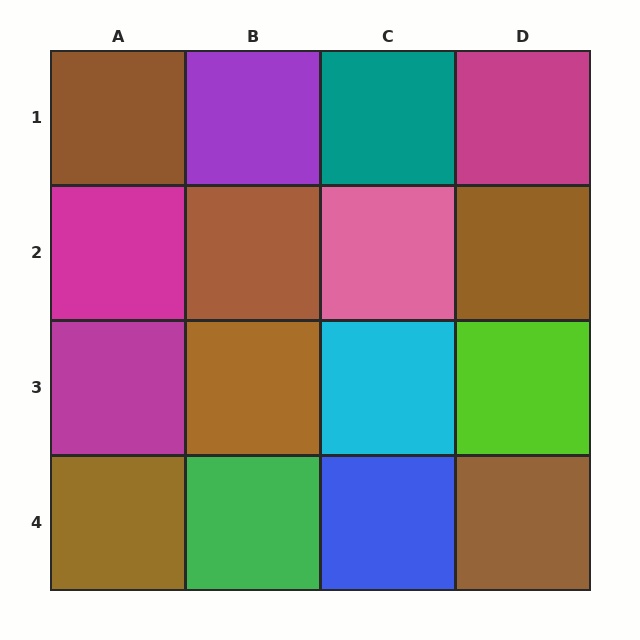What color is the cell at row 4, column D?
Brown.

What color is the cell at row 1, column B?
Purple.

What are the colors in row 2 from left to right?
Magenta, brown, pink, brown.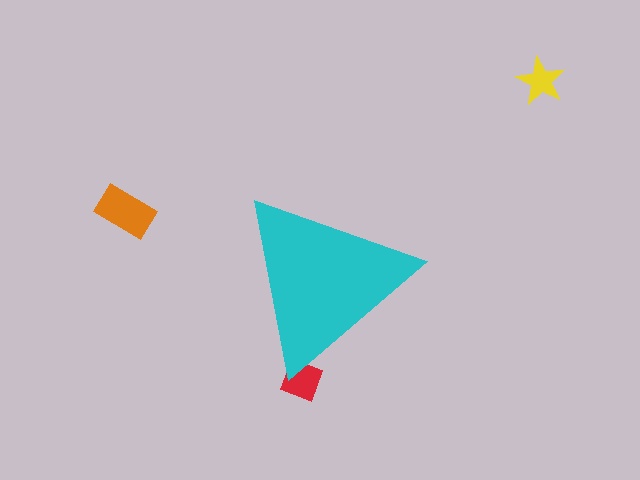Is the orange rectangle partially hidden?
No, the orange rectangle is fully visible.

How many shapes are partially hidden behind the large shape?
1 shape is partially hidden.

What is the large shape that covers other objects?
A cyan triangle.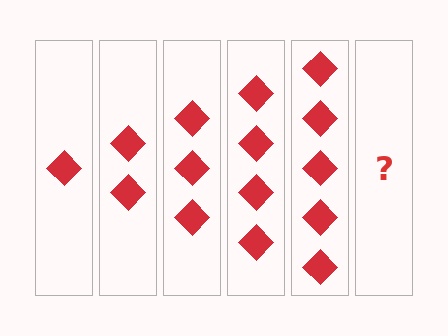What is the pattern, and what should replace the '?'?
The pattern is that each step adds one more diamond. The '?' should be 6 diamonds.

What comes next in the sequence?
The next element should be 6 diamonds.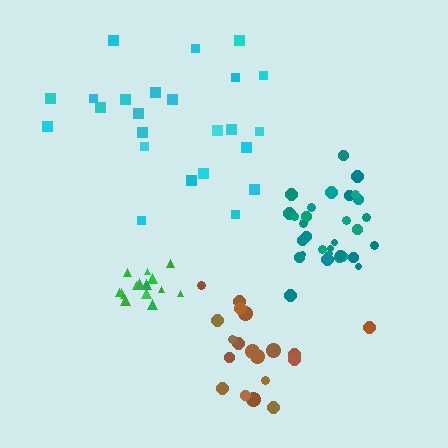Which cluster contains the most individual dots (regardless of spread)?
Teal (31).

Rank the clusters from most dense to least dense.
green, teal, brown, cyan.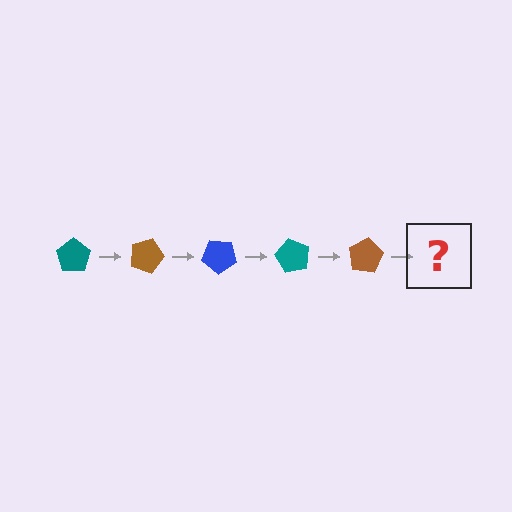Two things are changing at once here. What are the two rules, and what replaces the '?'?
The two rules are that it rotates 20 degrees each step and the color cycles through teal, brown, and blue. The '?' should be a blue pentagon, rotated 100 degrees from the start.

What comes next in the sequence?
The next element should be a blue pentagon, rotated 100 degrees from the start.